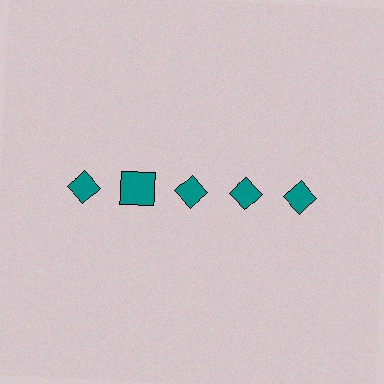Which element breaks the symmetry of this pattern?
The teal square in the top row, second from left column breaks the symmetry. All other shapes are teal diamonds.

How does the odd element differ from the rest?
It has a different shape: square instead of diamond.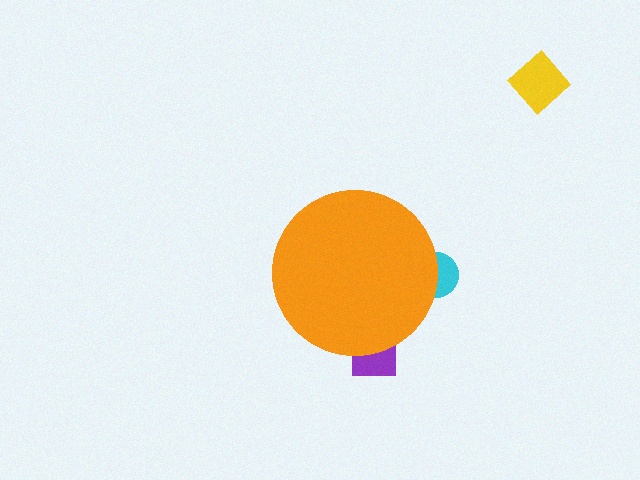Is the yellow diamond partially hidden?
No, the yellow diamond is fully visible.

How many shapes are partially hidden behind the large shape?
2 shapes are partially hidden.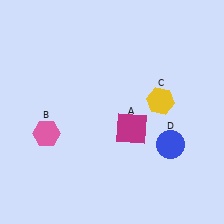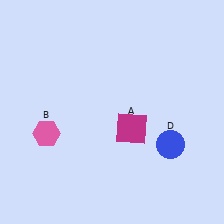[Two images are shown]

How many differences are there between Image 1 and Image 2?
There is 1 difference between the two images.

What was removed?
The yellow hexagon (C) was removed in Image 2.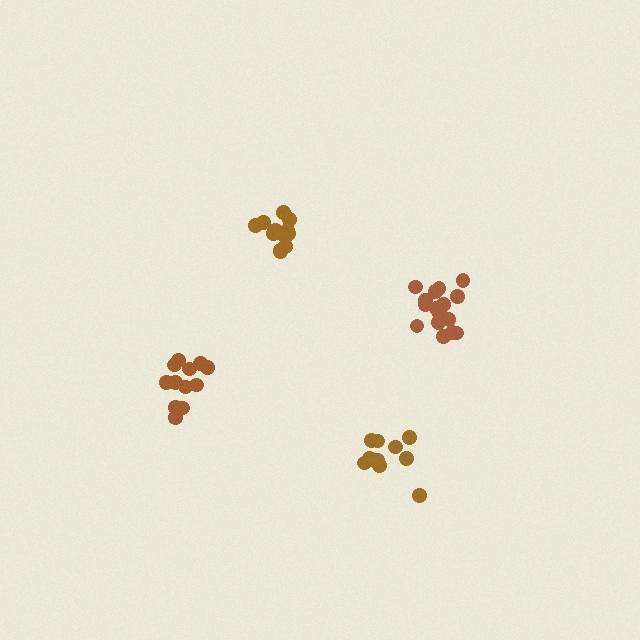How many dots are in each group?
Group 1: 16 dots, Group 2: 15 dots, Group 3: 12 dots, Group 4: 11 dots (54 total).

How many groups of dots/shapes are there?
There are 4 groups.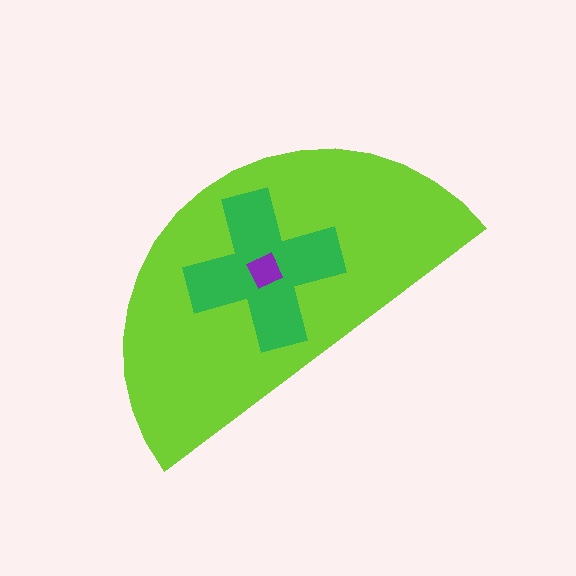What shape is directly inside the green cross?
The purple diamond.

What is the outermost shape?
The lime semicircle.